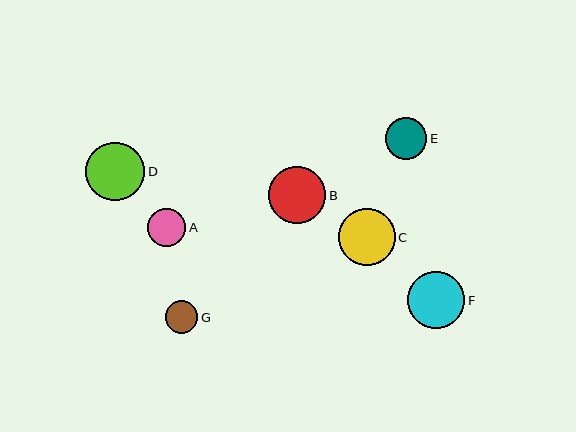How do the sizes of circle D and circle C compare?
Circle D and circle C are approximately the same size.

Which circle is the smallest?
Circle G is the smallest with a size of approximately 33 pixels.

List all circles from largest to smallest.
From largest to smallest: D, B, F, C, E, A, G.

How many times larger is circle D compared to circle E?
Circle D is approximately 1.4 times the size of circle E.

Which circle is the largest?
Circle D is the largest with a size of approximately 59 pixels.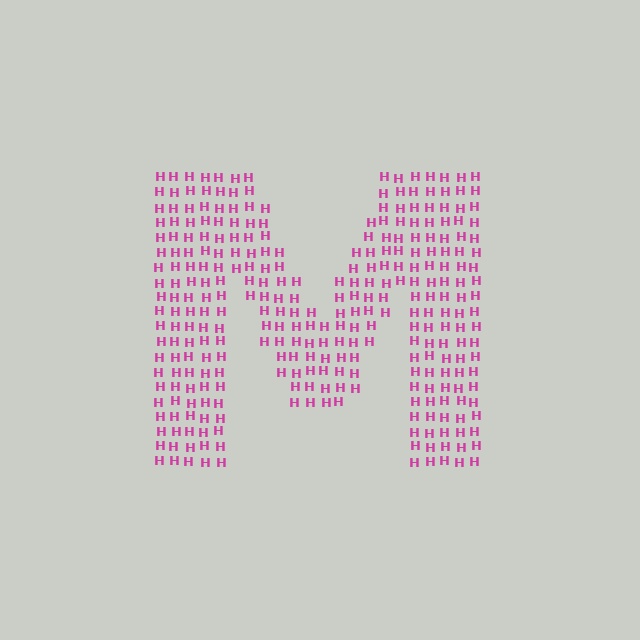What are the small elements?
The small elements are letter H's.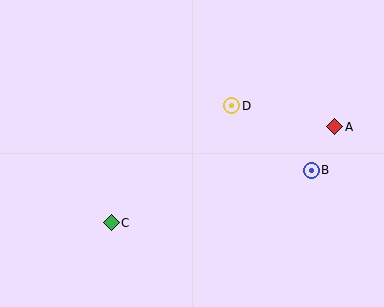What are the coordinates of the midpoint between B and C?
The midpoint between B and C is at (211, 197).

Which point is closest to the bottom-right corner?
Point B is closest to the bottom-right corner.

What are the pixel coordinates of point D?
Point D is at (232, 106).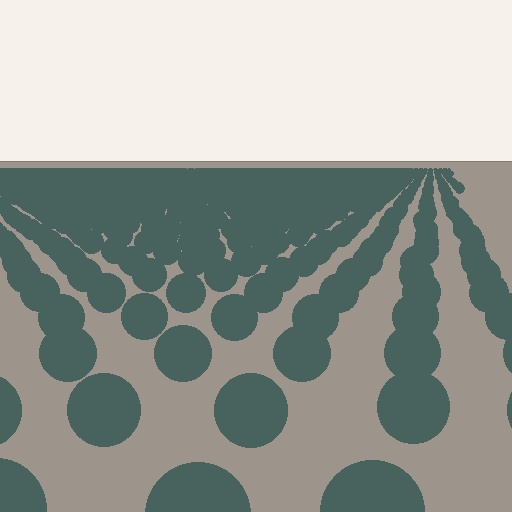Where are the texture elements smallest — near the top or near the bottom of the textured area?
Near the top.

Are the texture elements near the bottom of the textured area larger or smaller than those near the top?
Larger. Near the bottom, elements are closer to the viewer and appear at a bigger on-screen size.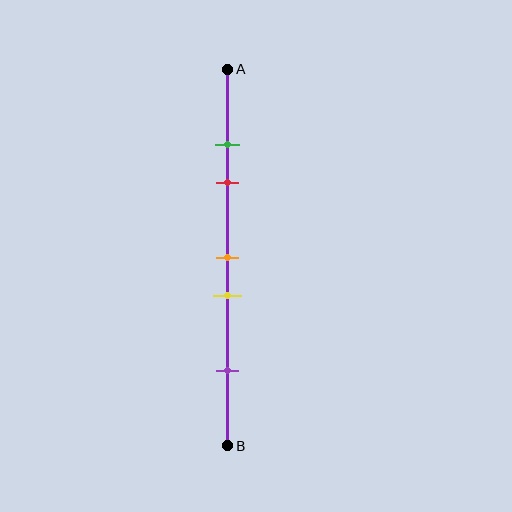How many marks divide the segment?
There are 5 marks dividing the segment.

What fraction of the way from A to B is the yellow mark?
The yellow mark is approximately 60% (0.6) of the way from A to B.